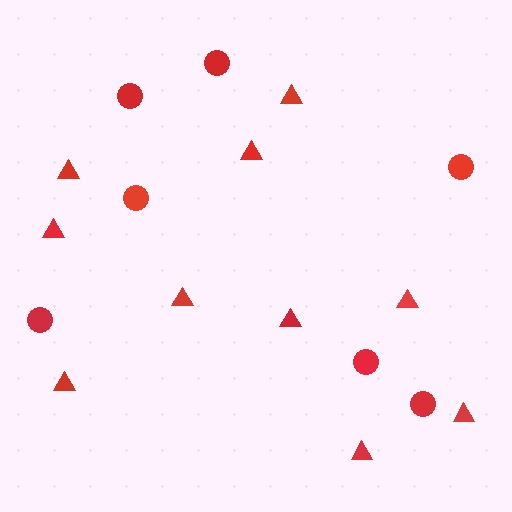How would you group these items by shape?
There are 2 groups: one group of circles (7) and one group of triangles (10).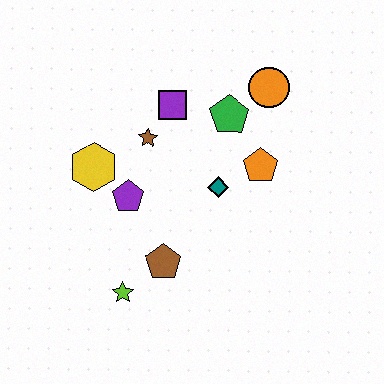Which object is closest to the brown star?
The purple square is closest to the brown star.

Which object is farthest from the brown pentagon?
The orange circle is farthest from the brown pentagon.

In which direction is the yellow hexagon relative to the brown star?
The yellow hexagon is to the left of the brown star.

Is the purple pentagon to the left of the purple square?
Yes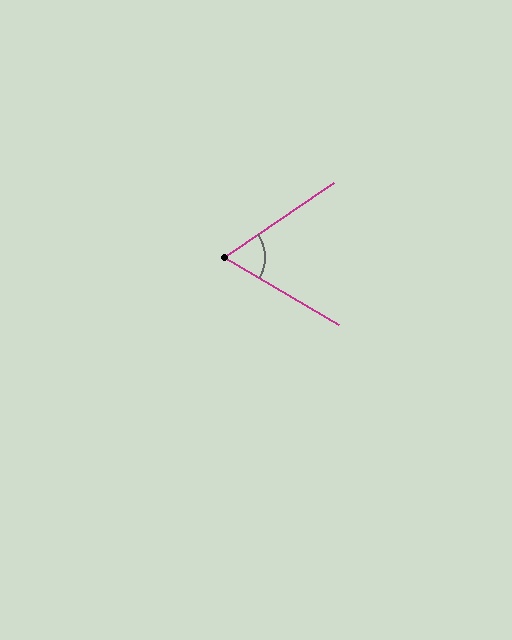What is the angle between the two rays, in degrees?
Approximately 65 degrees.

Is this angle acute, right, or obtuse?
It is acute.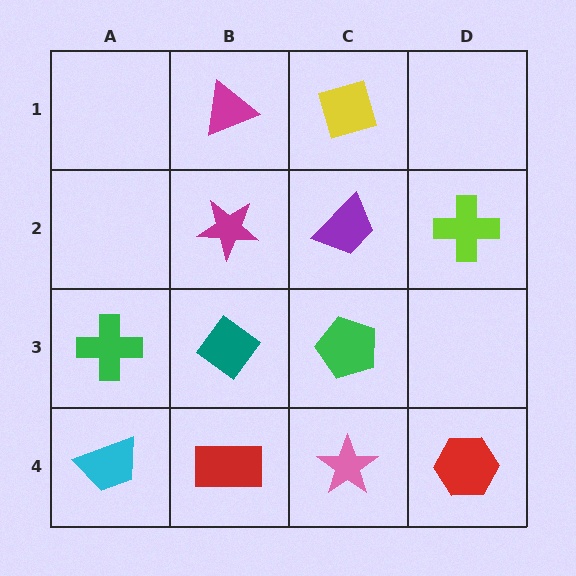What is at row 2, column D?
A lime cross.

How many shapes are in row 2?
3 shapes.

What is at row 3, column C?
A green pentagon.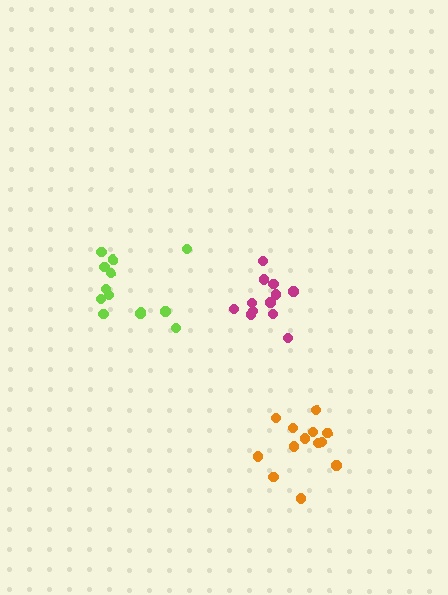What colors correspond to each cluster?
The clusters are colored: lime, orange, magenta.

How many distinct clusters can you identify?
There are 3 distinct clusters.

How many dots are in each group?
Group 1: 13 dots, Group 2: 13 dots, Group 3: 12 dots (38 total).